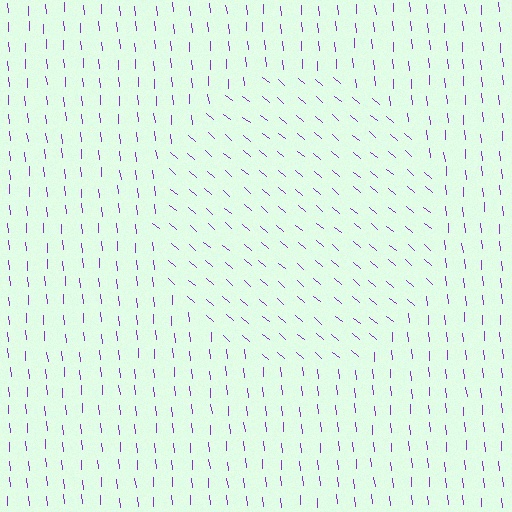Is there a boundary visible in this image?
Yes, there is a texture boundary formed by a change in line orientation.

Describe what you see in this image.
The image is filled with small purple line segments. A circle region in the image has lines oriented differently from the surrounding lines, creating a visible texture boundary.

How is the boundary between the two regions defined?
The boundary is defined purely by a change in line orientation (approximately 45 degrees difference). All lines are the same color and thickness.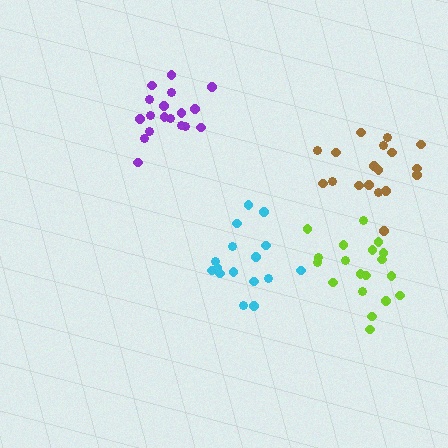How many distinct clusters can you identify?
There are 4 distinct clusters.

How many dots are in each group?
Group 1: 16 dots, Group 2: 18 dots, Group 3: 18 dots, Group 4: 19 dots (71 total).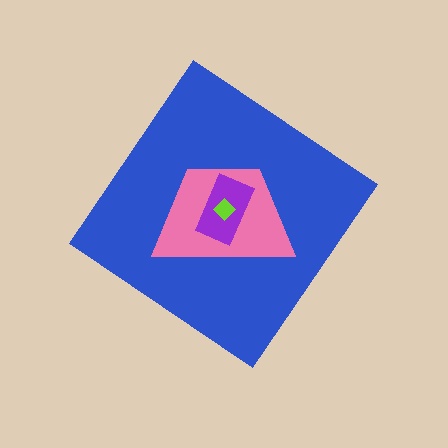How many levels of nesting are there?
4.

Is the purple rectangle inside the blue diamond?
Yes.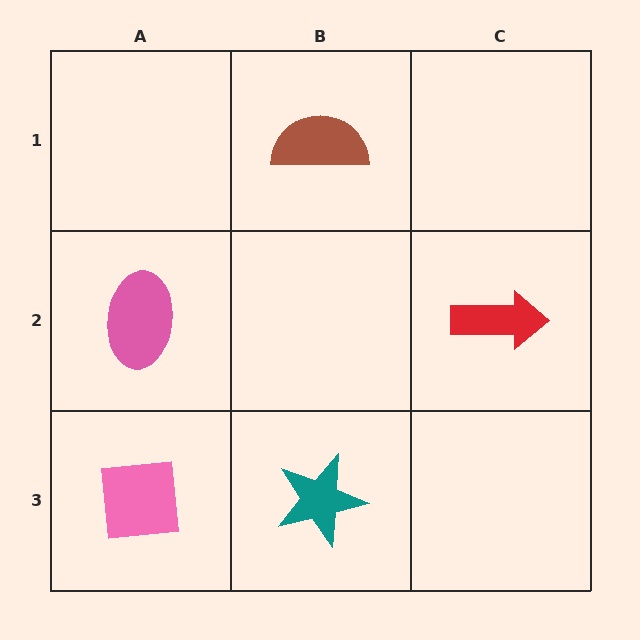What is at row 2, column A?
A pink ellipse.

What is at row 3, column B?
A teal star.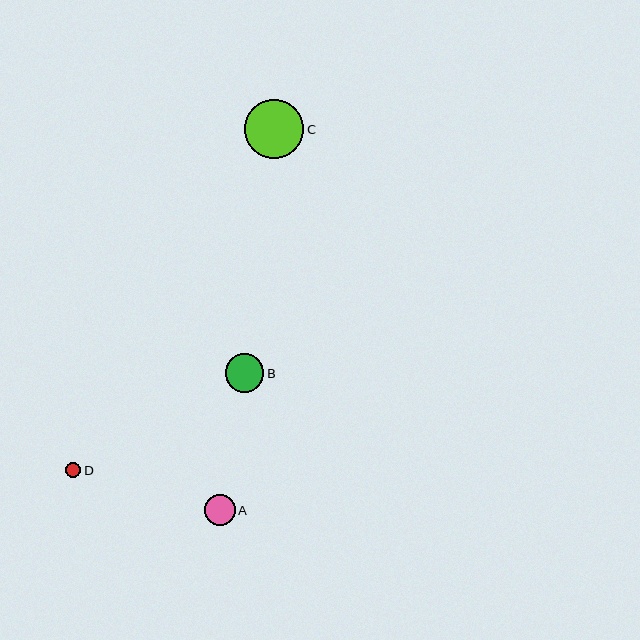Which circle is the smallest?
Circle D is the smallest with a size of approximately 15 pixels.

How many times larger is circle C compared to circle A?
Circle C is approximately 1.9 times the size of circle A.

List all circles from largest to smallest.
From largest to smallest: C, B, A, D.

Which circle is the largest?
Circle C is the largest with a size of approximately 59 pixels.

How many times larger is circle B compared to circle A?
Circle B is approximately 1.2 times the size of circle A.